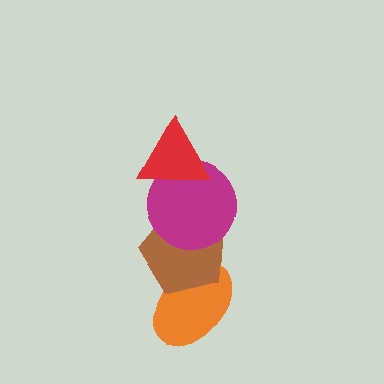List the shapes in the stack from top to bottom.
From top to bottom: the red triangle, the magenta circle, the brown pentagon, the orange ellipse.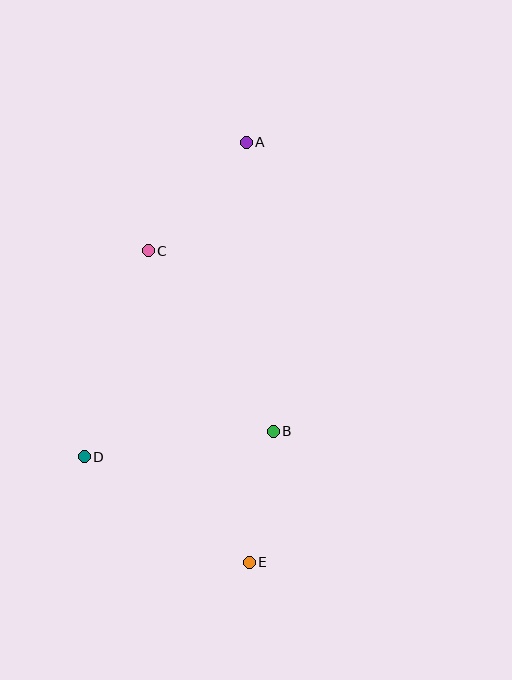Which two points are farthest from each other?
Points A and E are farthest from each other.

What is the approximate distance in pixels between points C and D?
The distance between C and D is approximately 216 pixels.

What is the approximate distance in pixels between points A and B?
The distance between A and B is approximately 290 pixels.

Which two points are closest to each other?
Points B and E are closest to each other.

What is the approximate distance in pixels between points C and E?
The distance between C and E is approximately 327 pixels.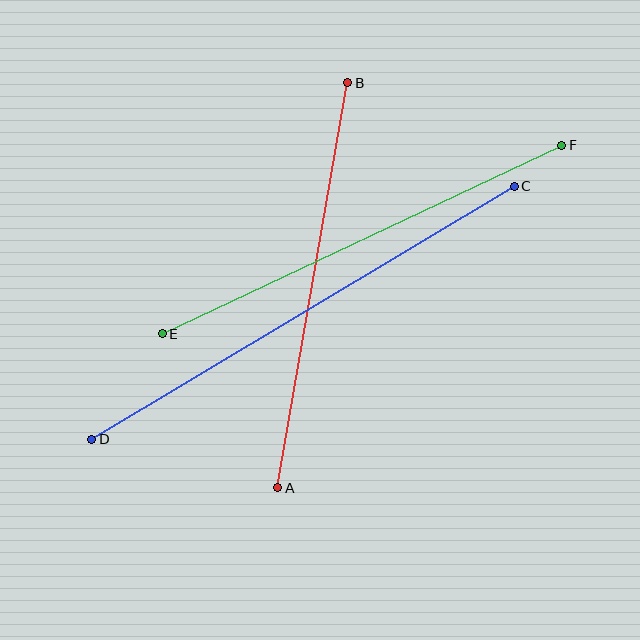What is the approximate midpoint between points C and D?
The midpoint is at approximately (303, 313) pixels.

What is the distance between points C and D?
The distance is approximately 492 pixels.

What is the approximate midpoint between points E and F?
The midpoint is at approximately (362, 240) pixels.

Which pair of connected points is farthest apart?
Points C and D are farthest apart.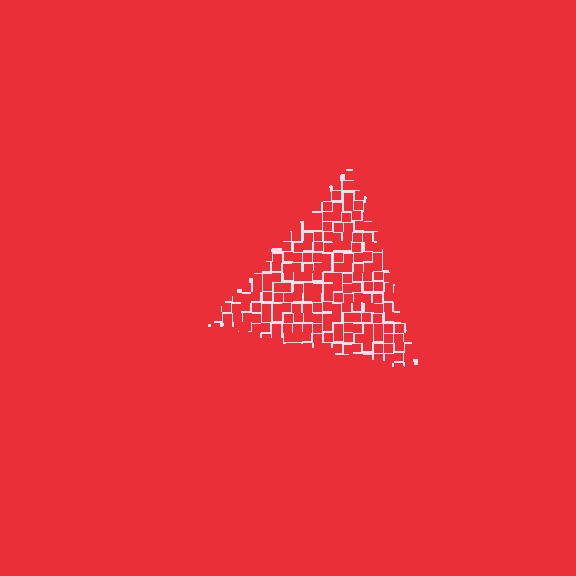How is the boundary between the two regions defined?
The boundary is defined by a change in element density (approximately 3.1x ratio). All elements are the same color, size, and shape.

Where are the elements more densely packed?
The elements are more densely packed outside the triangle boundary.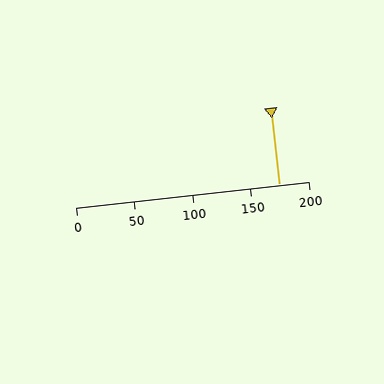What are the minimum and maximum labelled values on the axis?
The axis runs from 0 to 200.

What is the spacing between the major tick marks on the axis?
The major ticks are spaced 50 apart.